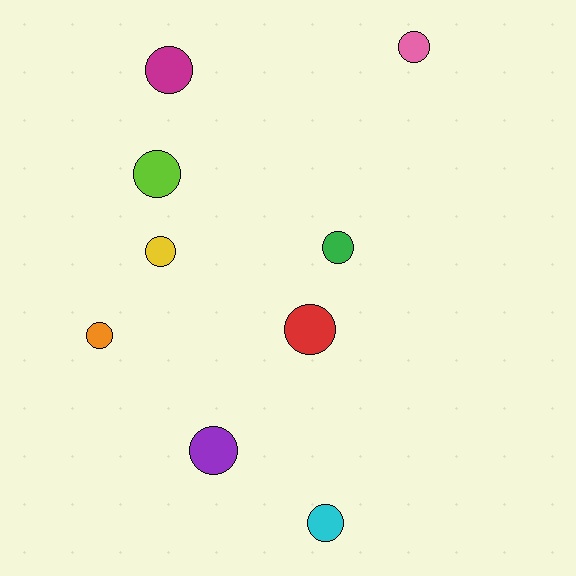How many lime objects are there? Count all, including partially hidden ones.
There is 1 lime object.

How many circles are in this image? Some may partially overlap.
There are 9 circles.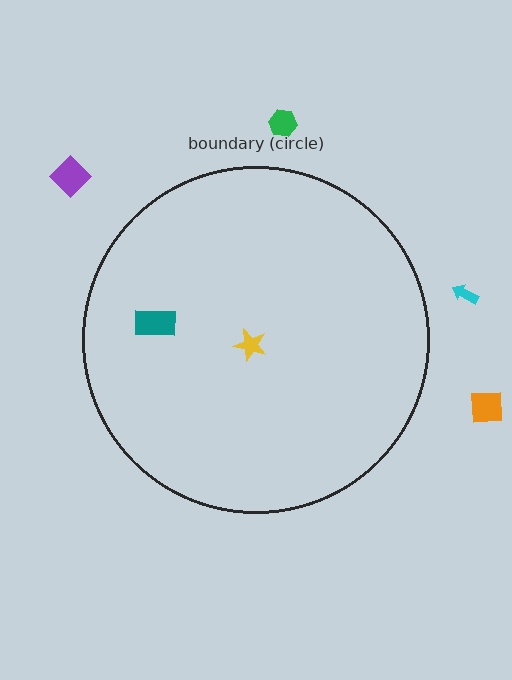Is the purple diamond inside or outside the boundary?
Outside.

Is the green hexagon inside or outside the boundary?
Outside.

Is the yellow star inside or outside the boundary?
Inside.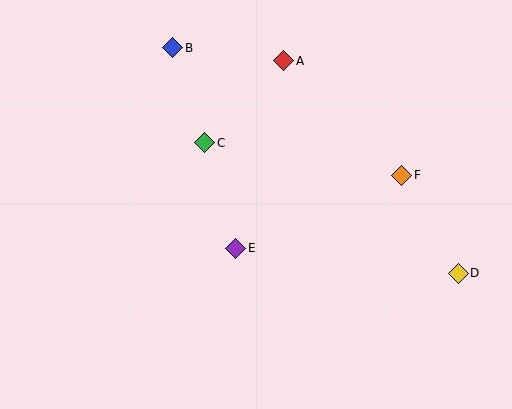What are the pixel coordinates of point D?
Point D is at (458, 273).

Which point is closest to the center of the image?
Point E at (236, 248) is closest to the center.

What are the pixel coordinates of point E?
Point E is at (236, 248).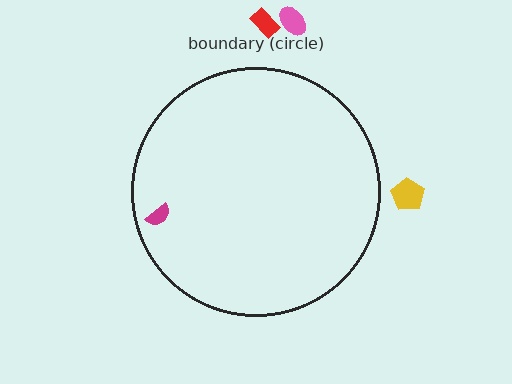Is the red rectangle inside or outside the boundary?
Outside.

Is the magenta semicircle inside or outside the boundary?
Inside.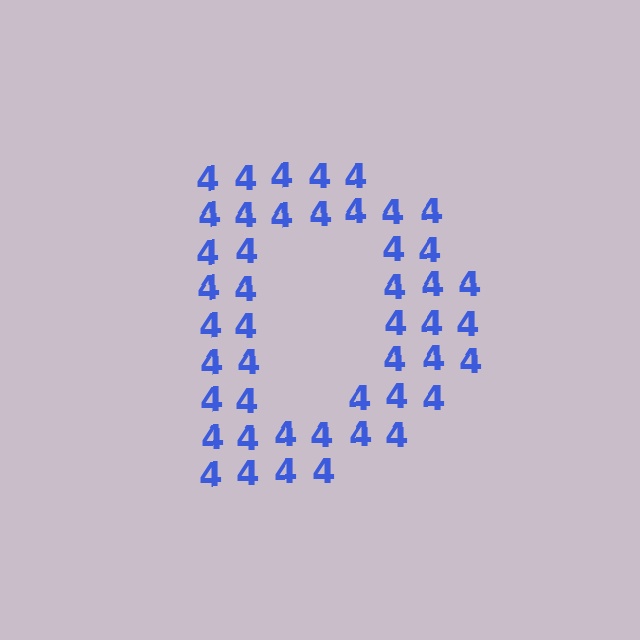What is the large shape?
The large shape is the letter D.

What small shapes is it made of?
It is made of small digit 4's.